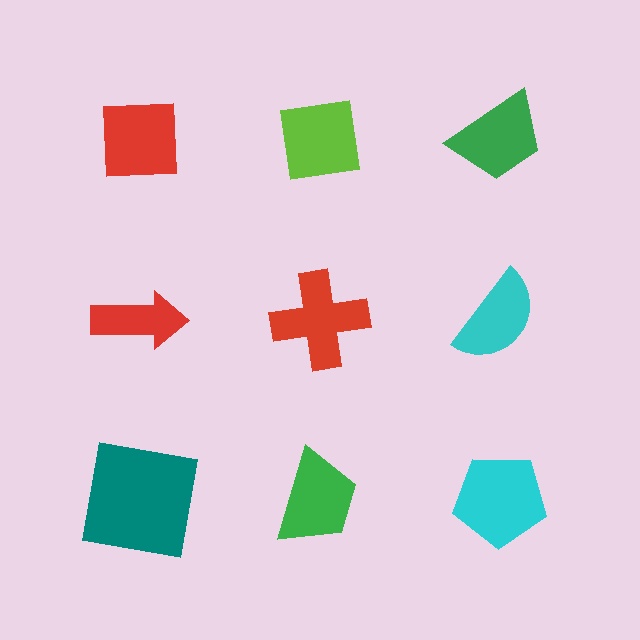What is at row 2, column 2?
A red cross.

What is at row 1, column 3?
A green trapezoid.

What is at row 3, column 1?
A teal square.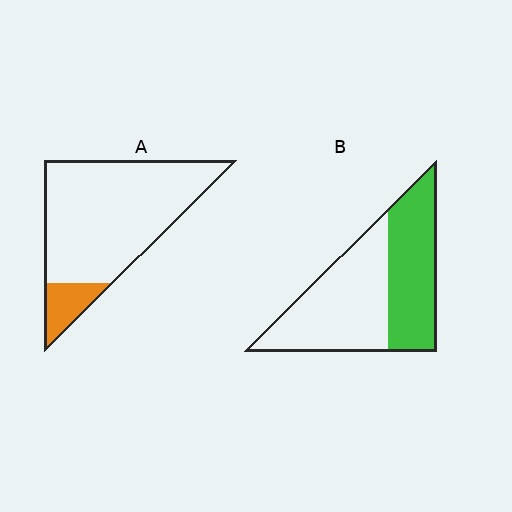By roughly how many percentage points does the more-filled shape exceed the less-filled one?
By roughly 30 percentage points (B over A).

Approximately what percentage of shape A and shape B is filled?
A is approximately 15% and B is approximately 45%.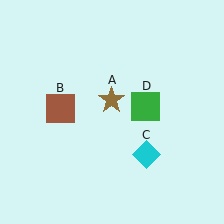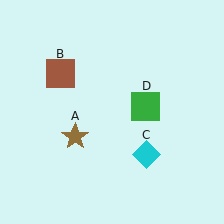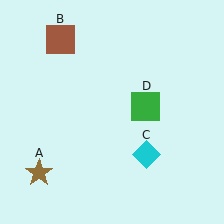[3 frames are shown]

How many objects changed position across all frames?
2 objects changed position: brown star (object A), brown square (object B).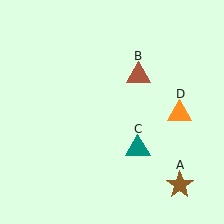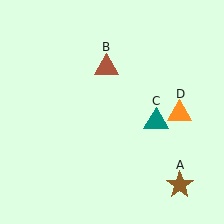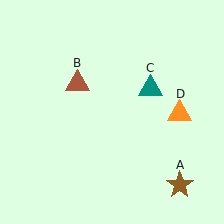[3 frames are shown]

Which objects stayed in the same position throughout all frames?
Brown star (object A) and orange triangle (object D) remained stationary.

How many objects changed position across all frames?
2 objects changed position: brown triangle (object B), teal triangle (object C).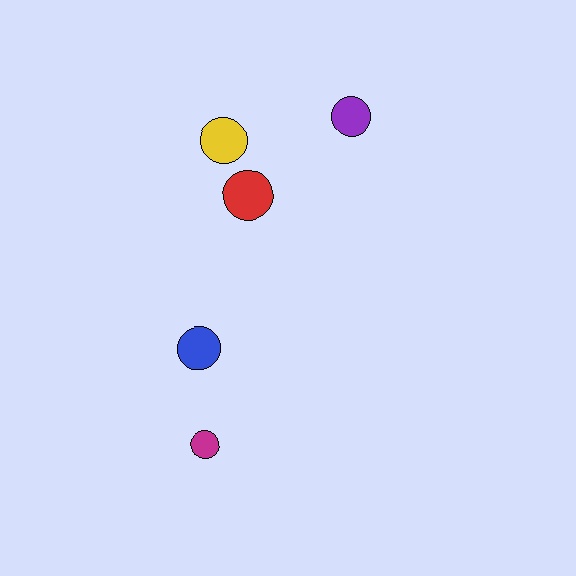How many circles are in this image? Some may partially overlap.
There are 5 circles.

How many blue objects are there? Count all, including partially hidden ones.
There is 1 blue object.